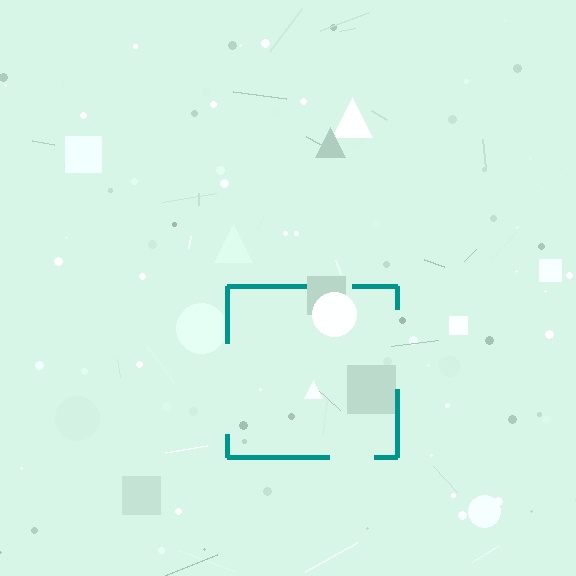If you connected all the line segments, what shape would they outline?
They would outline a square.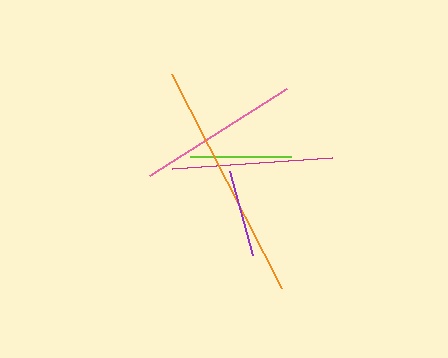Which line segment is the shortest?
The purple line is the shortest at approximately 88 pixels.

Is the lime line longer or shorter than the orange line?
The orange line is longer than the lime line.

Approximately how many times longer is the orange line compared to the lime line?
The orange line is approximately 2.4 times the length of the lime line.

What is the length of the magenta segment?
The magenta segment is approximately 160 pixels long.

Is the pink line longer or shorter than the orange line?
The orange line is longer than the pink line.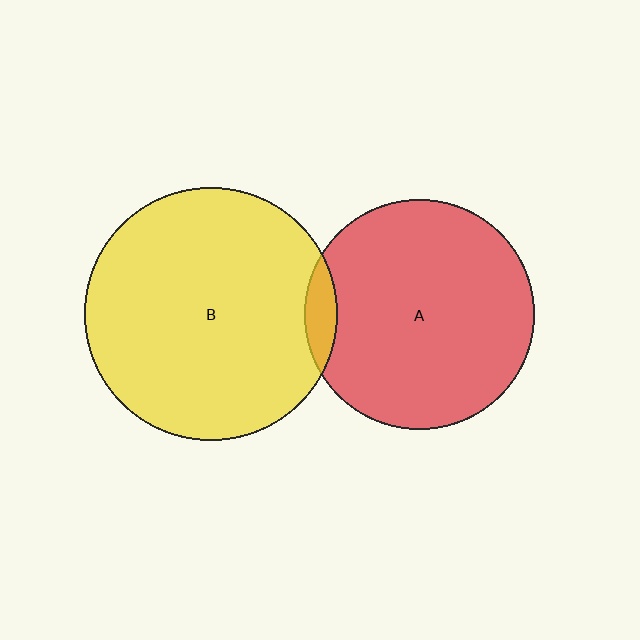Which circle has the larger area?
Circle B (yellow).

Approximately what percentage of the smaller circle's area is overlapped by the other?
Approximately 5%.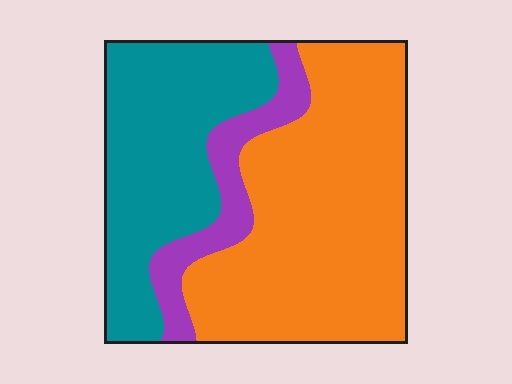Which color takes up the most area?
Orange, at roughly 55%.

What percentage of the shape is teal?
Teal covers around 35% of the shape.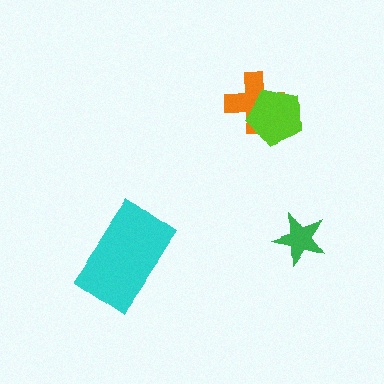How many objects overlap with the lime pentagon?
1 object overlaps with the lime pentagon.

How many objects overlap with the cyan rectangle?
0 objects overlap with the cyan rectangle.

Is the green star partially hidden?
No, no other shape covers it.